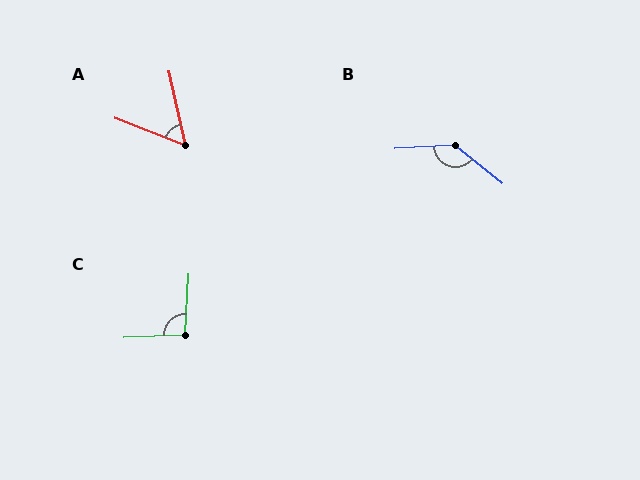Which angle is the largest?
B, at approximately 138 degrees.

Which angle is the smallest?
A, at approximately 56 degrees.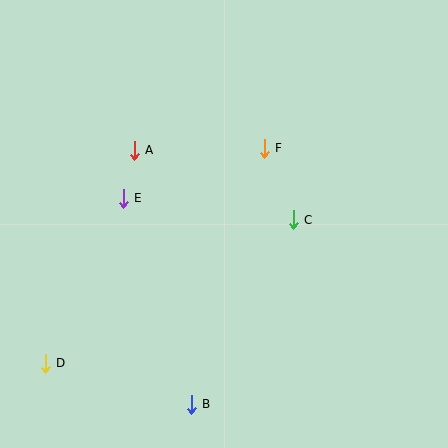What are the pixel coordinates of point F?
Point F is at (264, 148).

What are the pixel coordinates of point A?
Point A is at (134, 150).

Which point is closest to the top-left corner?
Point A is closest to the top-left corner.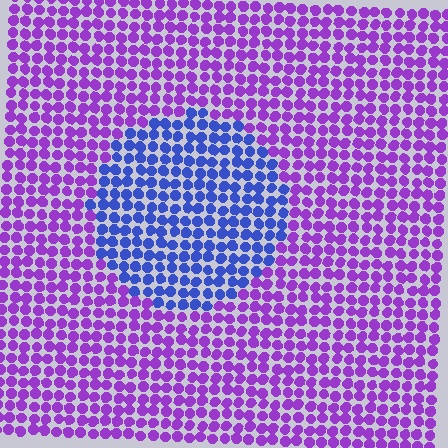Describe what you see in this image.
The image is filled with small purple elements in a uniform arrangement. A circle-shaped region is visible where the elements are tinted to a slightly different hue, forming a subtle color boundary.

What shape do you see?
I see a circle.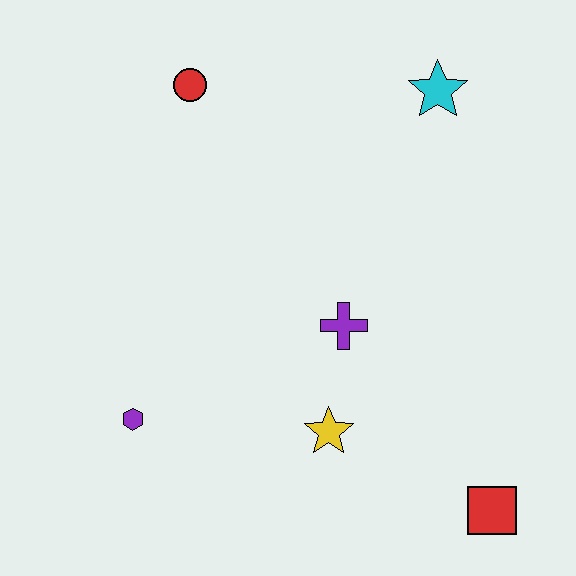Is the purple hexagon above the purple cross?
No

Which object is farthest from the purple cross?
The red circle is farthest from the purple cross.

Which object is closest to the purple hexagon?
The yellow star is closest to the purple hexagon.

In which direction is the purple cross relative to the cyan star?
The purple cross is below the cyan star.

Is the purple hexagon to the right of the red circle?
No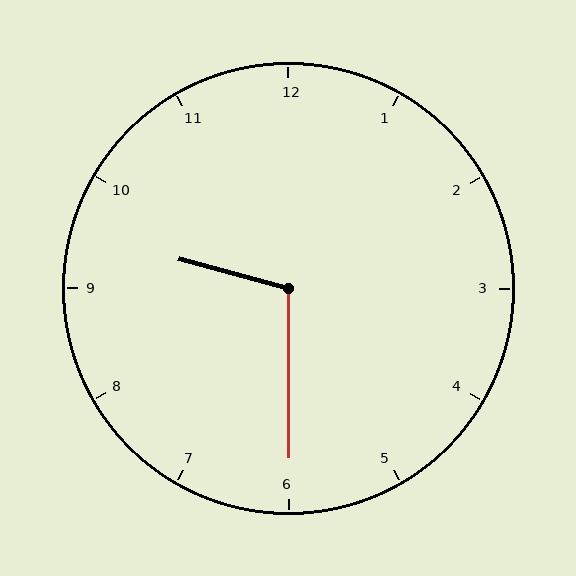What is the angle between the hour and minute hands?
Approximately 105 degrees.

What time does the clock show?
9:30.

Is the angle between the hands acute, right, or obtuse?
It is obtuse.